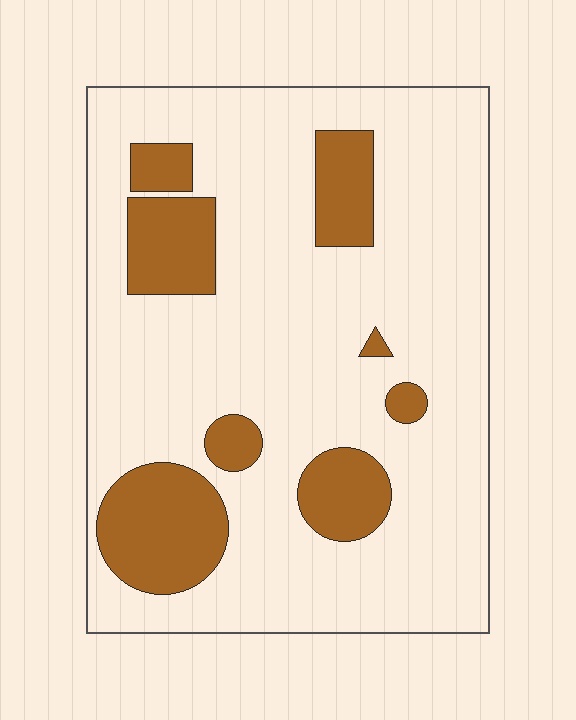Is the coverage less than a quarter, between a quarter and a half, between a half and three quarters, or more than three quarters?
Less than a quarter.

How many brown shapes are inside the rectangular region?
8.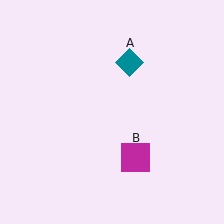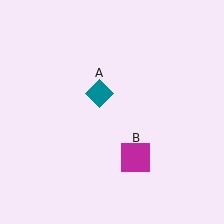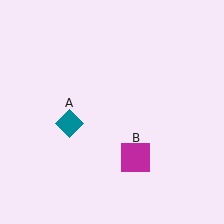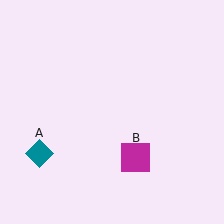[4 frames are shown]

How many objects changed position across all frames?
1 object changed position: teal diamond (object A).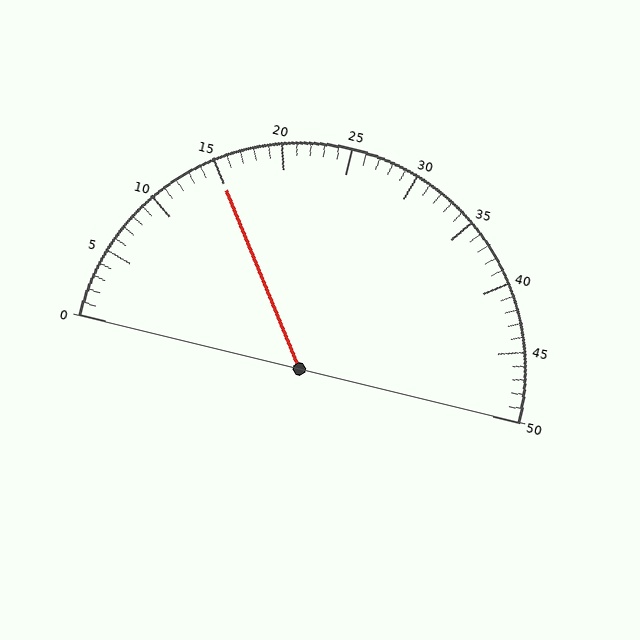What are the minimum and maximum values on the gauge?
The gauge ranges from 0 to 50.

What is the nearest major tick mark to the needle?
The nearest major tick mark is 15.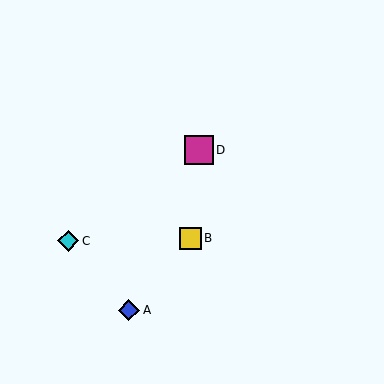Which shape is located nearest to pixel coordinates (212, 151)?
The magenta square (labeled D) at (199, 150) is nearest to that location.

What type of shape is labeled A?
Shape A is a blue diamond.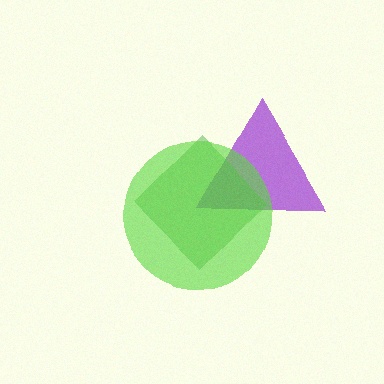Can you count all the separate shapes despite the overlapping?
Yes, there are 3 separate shapes.